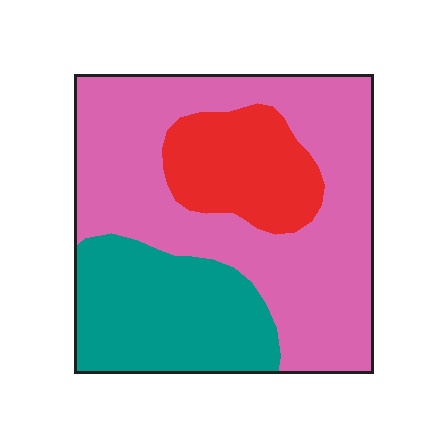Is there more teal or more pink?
Pink.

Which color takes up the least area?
Red, at roughly 15%.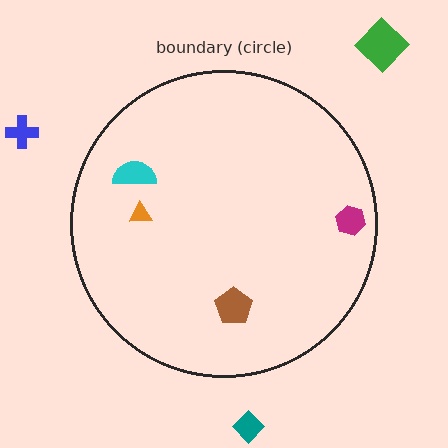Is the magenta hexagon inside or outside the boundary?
Inside.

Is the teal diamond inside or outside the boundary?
Outside.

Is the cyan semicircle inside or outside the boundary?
Inside.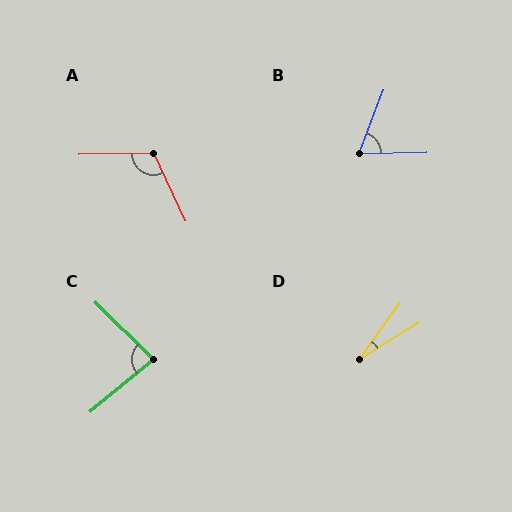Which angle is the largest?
A, at approximately 113 degrees.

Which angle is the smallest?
D, at approximately 23 degrees.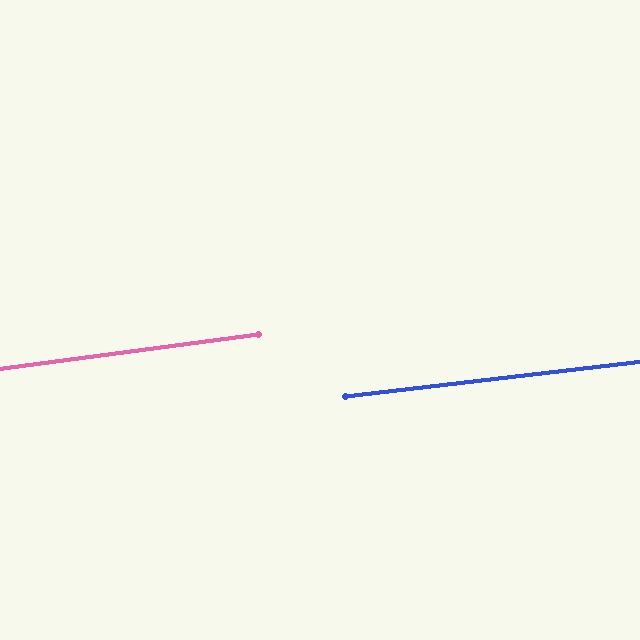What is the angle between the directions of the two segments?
Approximately 1 degree.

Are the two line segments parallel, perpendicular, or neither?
Parallel — their directions differ by only 0.8°.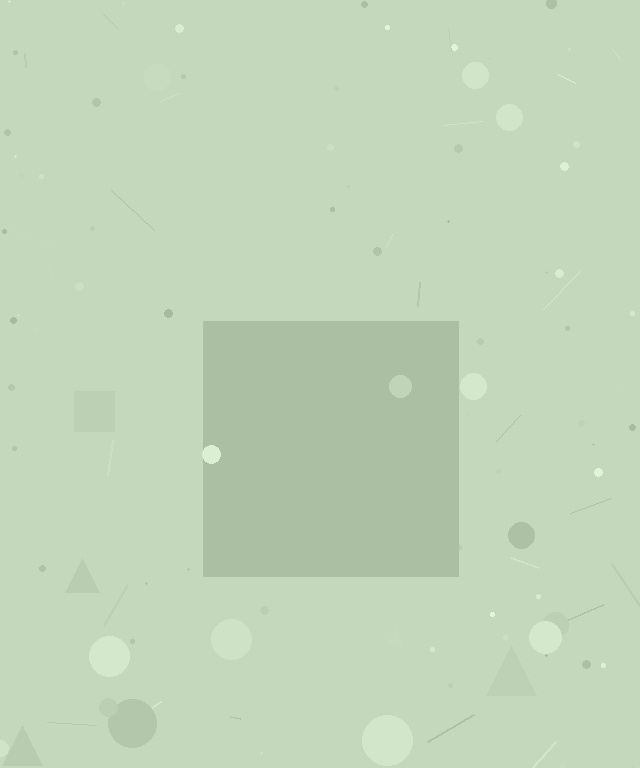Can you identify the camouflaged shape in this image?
The camouflaged shape is a square.